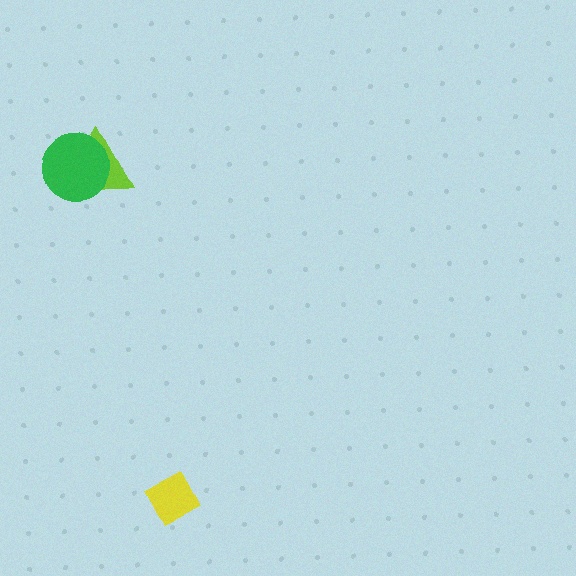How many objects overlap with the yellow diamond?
0 objects overlap with the yellow diamond.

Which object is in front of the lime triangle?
The green circle is in front of the lime triangle.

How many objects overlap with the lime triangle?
1 object overlaps with the lime triangle.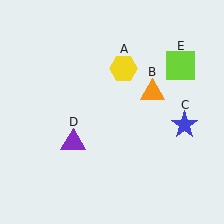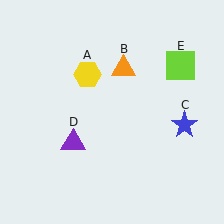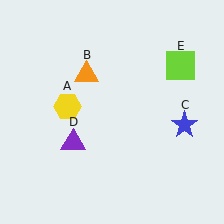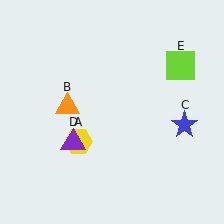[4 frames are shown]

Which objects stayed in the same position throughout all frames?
Blue star (object C) and purple triangle (object D) and lime square (object E) remained stationary.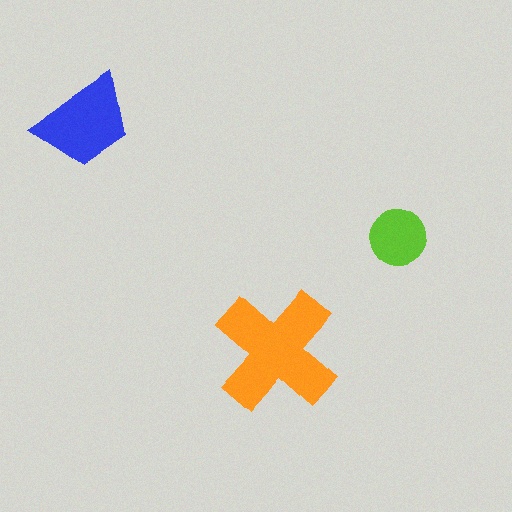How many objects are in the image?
There are 3 objects in the image.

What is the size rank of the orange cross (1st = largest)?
1st.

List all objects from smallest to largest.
The lime circle, the blue trapezoid, the orange cross.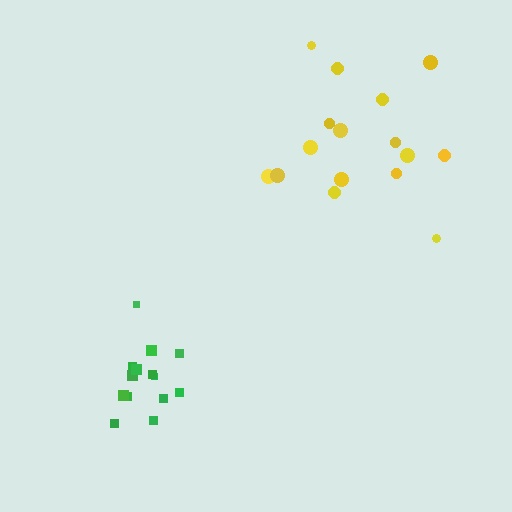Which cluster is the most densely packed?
Green.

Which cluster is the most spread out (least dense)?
Yellow.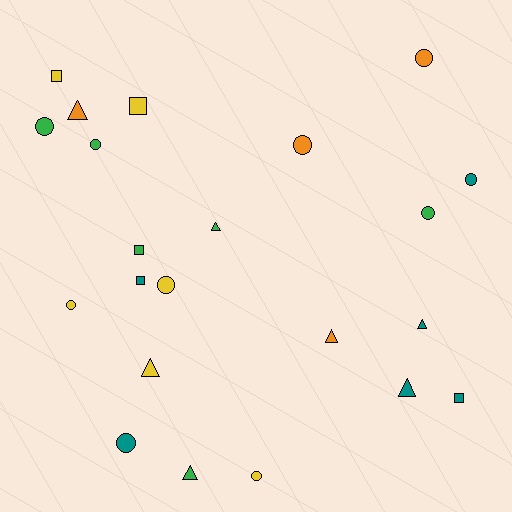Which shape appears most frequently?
Circle, with 10 objects.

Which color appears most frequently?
Green, with 6 objects.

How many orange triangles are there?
There are 2 orange triangles.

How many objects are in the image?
There are 22 objects.